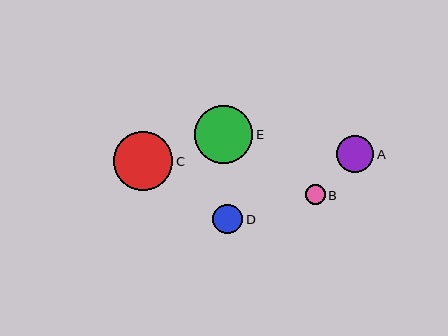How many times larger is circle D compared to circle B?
Circle D is approximately 1.5 times the size of circle B.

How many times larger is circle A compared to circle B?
Circle A is approximately 1.9 times the size of circle B.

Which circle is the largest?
Circle C is the largest with a size of approximately 59 pixels.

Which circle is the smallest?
Circle B is the smallest with a size of approximately 19 pixels.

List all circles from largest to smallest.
From largest to smallest: C, E, A, D, B.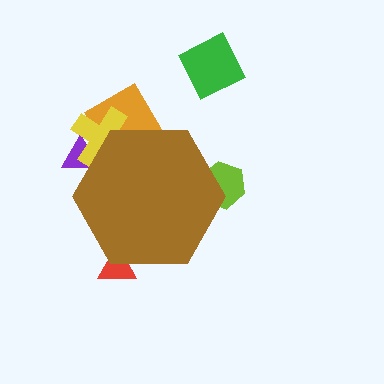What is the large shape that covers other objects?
A brown hexagon.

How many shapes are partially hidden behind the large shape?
5 shapes are partially hidden.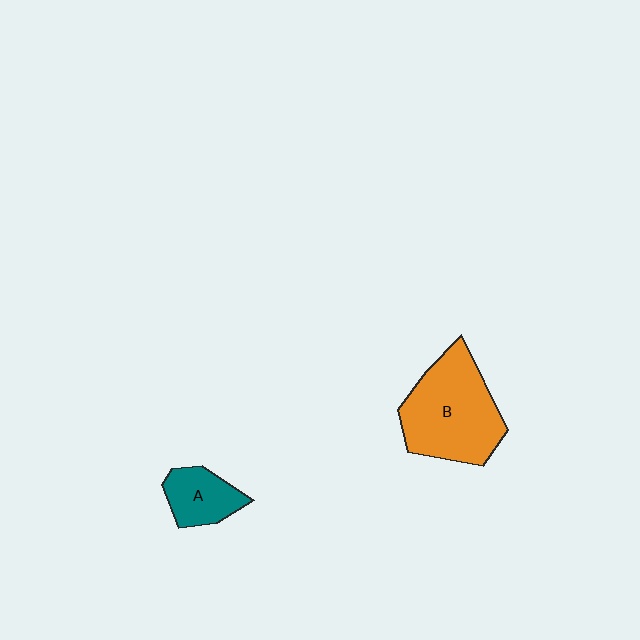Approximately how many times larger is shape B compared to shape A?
Approximately 2.4 times.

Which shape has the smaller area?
Shape A (teal).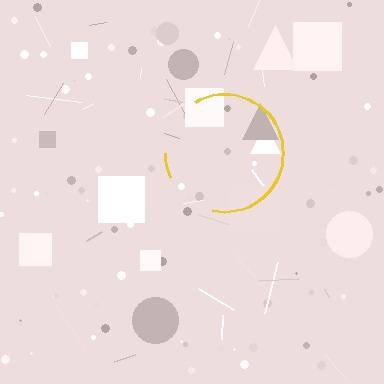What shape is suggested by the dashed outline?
The dashed outline suggests a circle.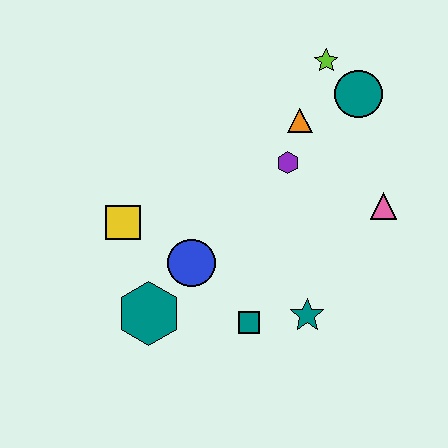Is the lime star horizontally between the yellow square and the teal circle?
Yes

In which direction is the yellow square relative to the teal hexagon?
The yellow square is above the teal hexagon.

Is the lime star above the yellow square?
Yes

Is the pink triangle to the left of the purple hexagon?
No